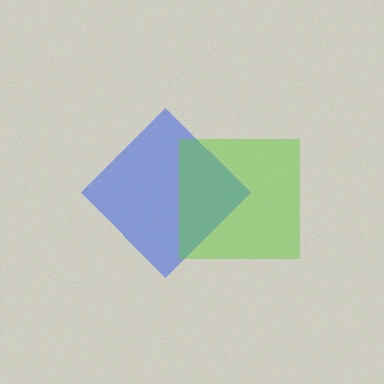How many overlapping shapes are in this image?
There are 2 overlapping shapes in the image.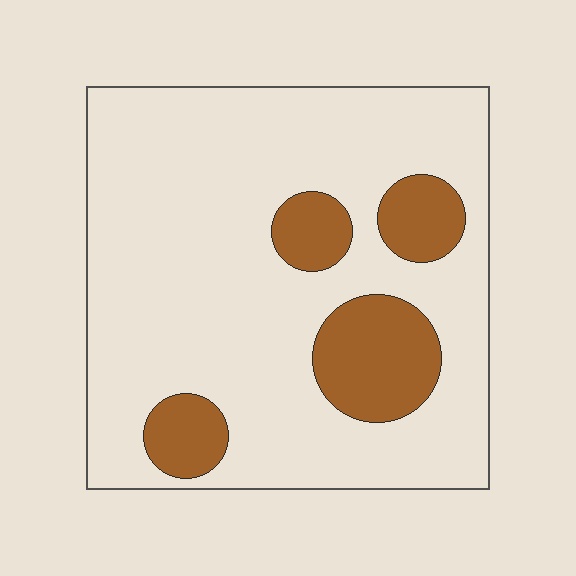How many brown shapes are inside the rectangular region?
4.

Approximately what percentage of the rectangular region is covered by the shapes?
Approximately 20%.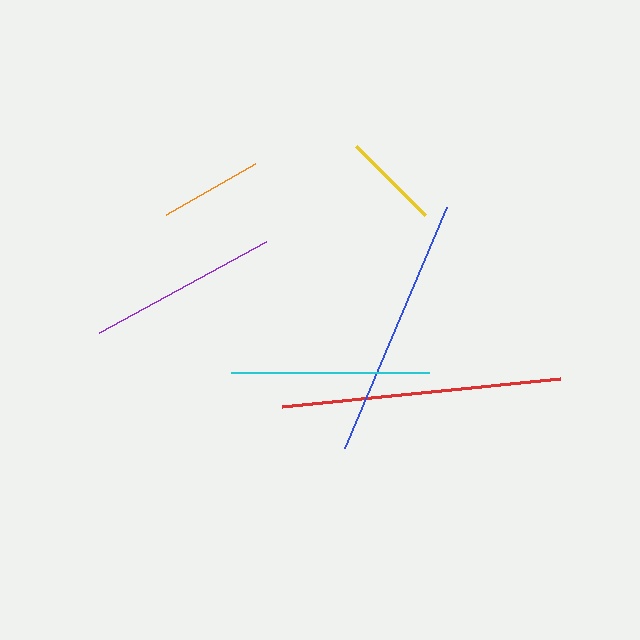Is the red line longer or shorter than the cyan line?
The red line is longer than the cyan line.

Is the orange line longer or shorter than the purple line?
The purple line is longer than the orange line.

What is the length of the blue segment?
The blue segment is approximately 262 pixels long.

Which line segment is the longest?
The red line is the longest at approximately 280 pixels.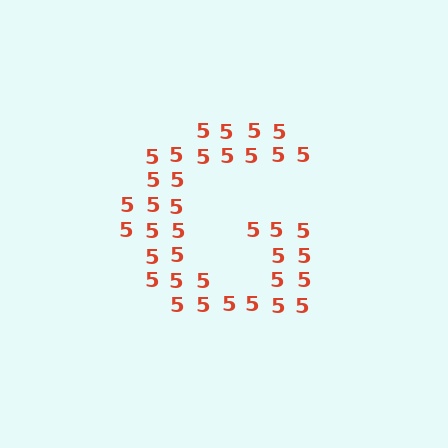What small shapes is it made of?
It is made of small digit 5's.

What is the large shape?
The large shape is the letter G.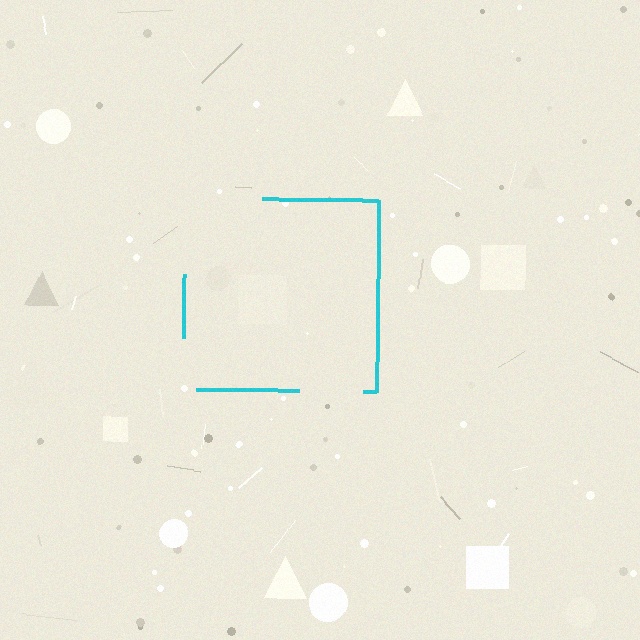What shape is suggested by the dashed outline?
The dashed outline suggests a square.